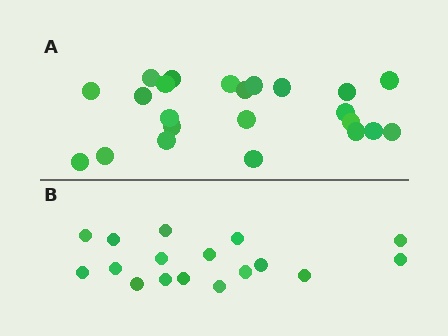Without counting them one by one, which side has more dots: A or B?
Region A (the top region) has more dots.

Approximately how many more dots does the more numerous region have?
Region A has about 6 more dots than region B.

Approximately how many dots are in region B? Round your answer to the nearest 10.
About 20 dots. (The exact count is 17, which rounds to 20.)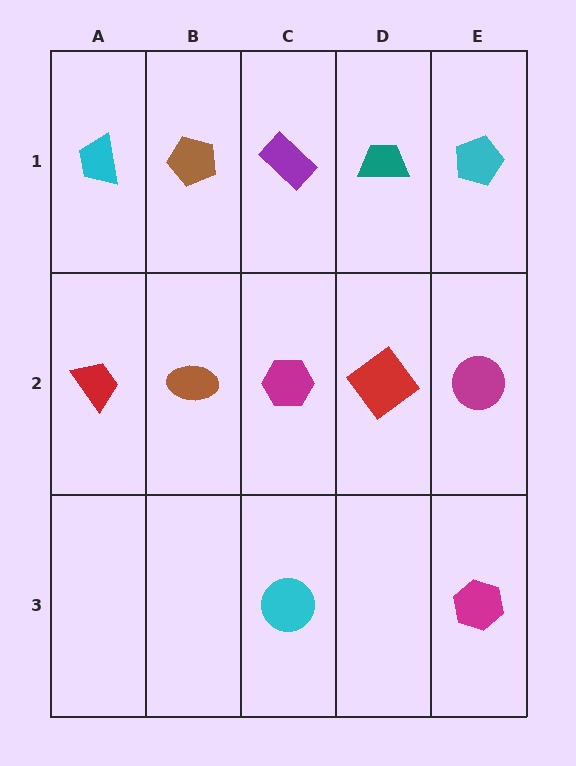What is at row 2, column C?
A magenta hexagon.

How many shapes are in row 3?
2 shapes.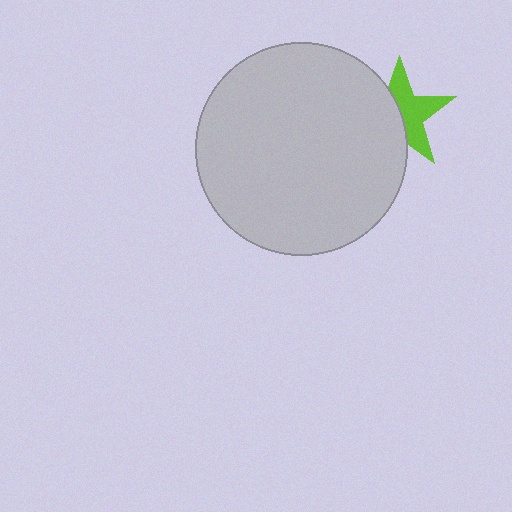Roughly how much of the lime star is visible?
About half of it is visible (roughly 53%).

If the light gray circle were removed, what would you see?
You would see the complete lime star.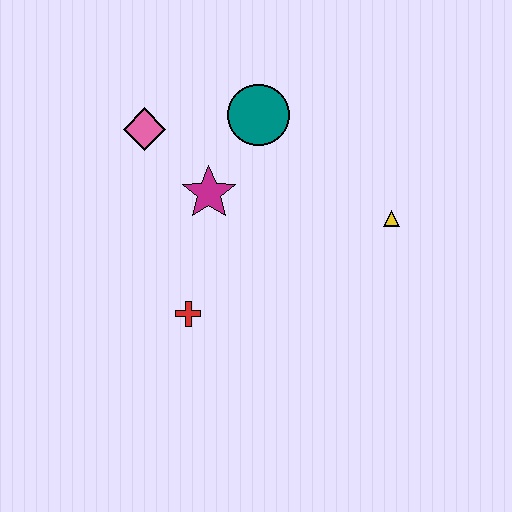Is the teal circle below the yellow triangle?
No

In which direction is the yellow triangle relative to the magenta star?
The yellow triangle is to the right of the magenta star.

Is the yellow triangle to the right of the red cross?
Yes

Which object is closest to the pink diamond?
The magenta star is closest to the pink diamond.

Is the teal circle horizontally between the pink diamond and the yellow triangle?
Yes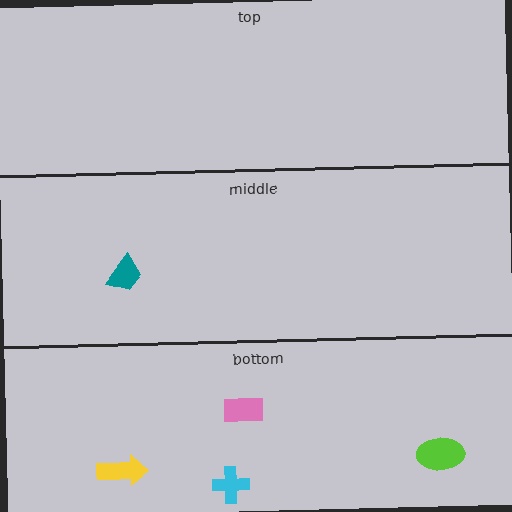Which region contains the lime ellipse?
The bottom region.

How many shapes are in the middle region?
1.